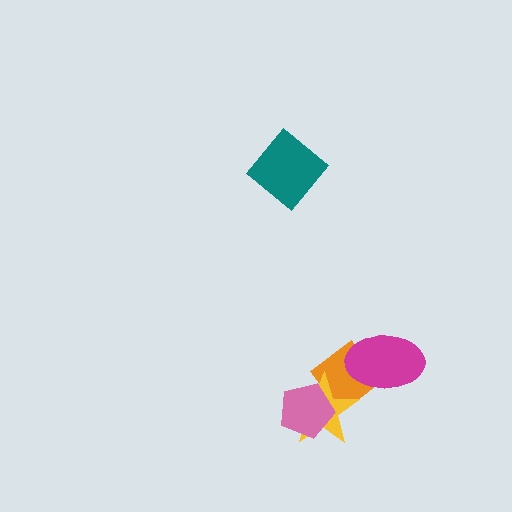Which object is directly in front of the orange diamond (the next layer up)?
The yellow star is directly in front of the orange diamond.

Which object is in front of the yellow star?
The pink pentagon is in front of the yellow star.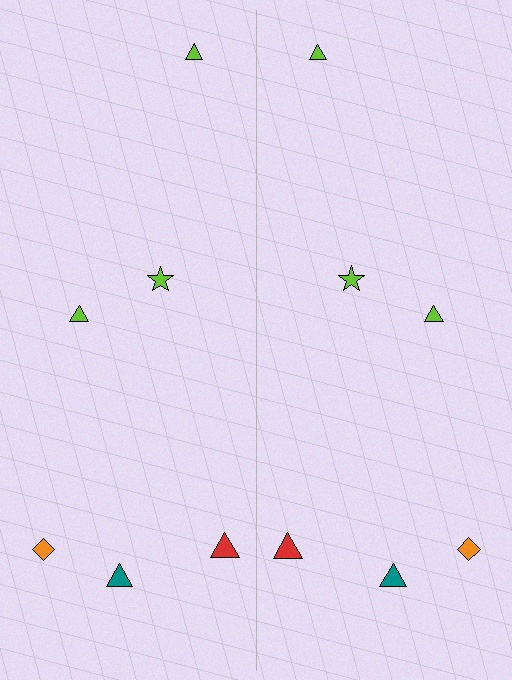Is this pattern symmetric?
Yes, this pattern has bilateral (reflection) symmetry.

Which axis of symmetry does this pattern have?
The pattern has a vertical axis of symmetry running through the center of the image.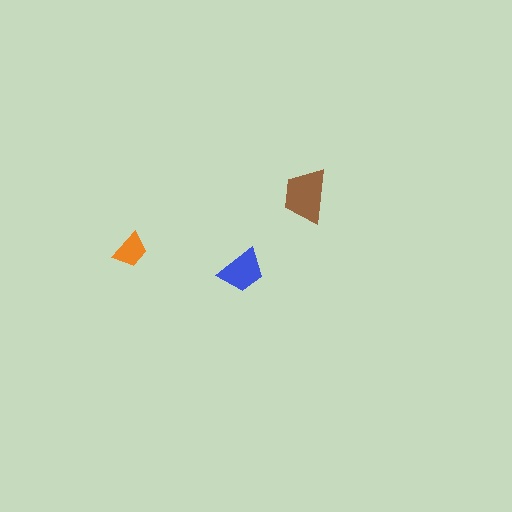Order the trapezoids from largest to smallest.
the brown one, the blue one, the orange one.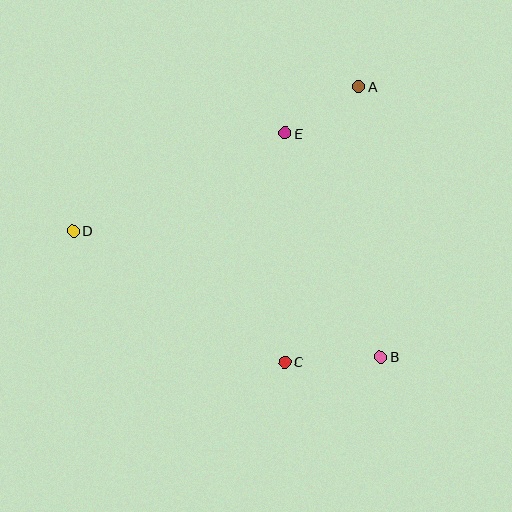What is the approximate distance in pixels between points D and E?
The distance between D and E is approximately 233 pixels.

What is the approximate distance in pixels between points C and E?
The distance between C and E is approximately 229 pixels.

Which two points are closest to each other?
Points A and E are closest to each other.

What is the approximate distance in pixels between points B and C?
The distance between B and C is approximately 96 pixels.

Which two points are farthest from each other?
Points B and D are farthest from each other.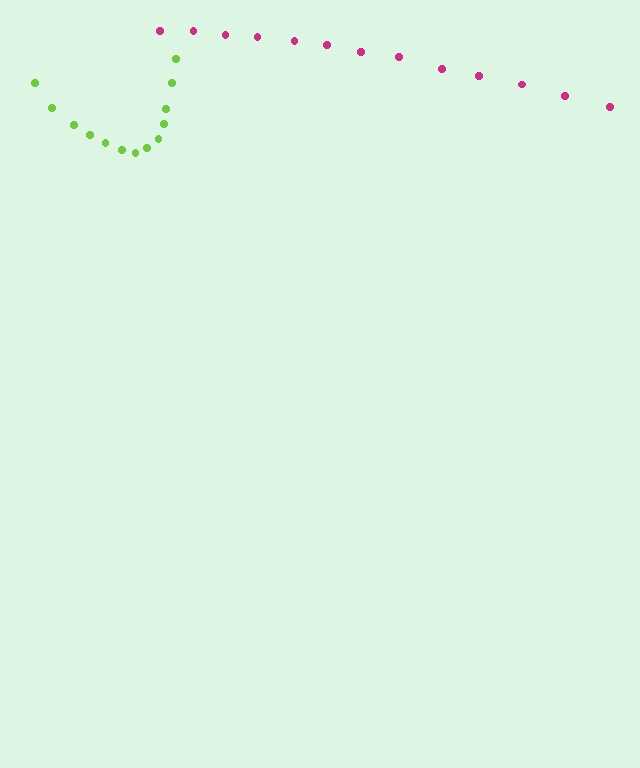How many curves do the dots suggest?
There are 2 distinct paths.